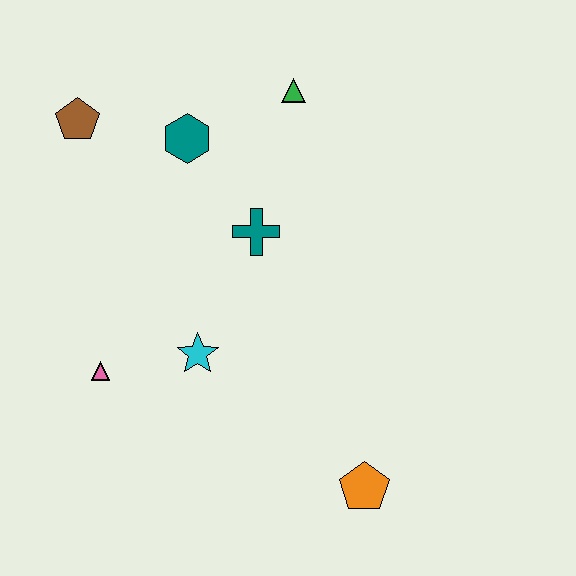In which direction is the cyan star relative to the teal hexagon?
The cyan star is below the teal hexagon.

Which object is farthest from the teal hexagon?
The orange pentagon is farthest from the teal hexagon.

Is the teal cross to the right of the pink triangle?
Yes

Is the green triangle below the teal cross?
No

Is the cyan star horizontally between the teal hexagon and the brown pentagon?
No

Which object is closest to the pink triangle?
The cyan star is closest to the pink triangle.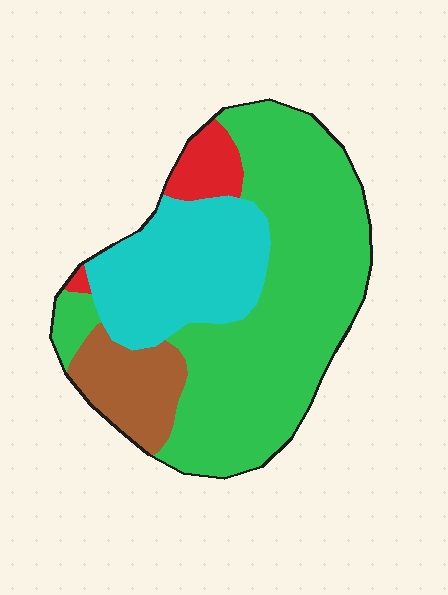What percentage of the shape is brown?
Brown covers around 10% of the shape.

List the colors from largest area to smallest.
From largest to smallest: green, cyan, brown, red.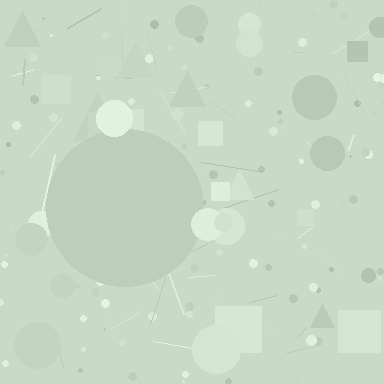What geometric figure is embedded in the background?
A circle is embedded in the background.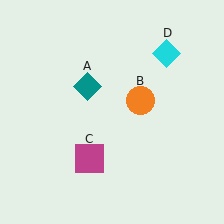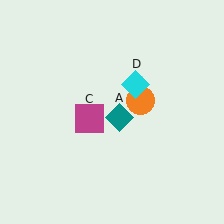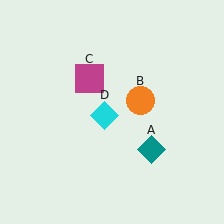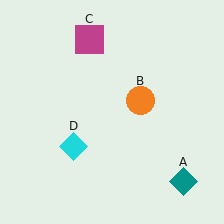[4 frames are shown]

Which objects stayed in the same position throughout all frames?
Orange circle (object B) remained stationary.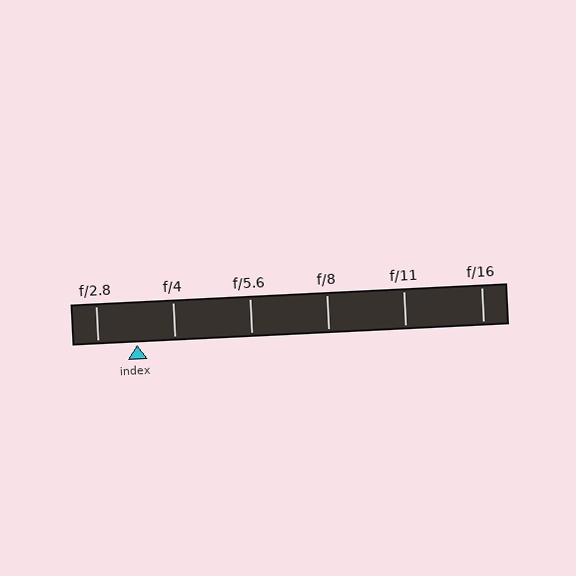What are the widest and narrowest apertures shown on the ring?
The widest aperture shown is f/2.8 and the narrowest is f/16.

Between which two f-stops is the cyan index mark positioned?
The index mark is between f/2.8 and f/4.